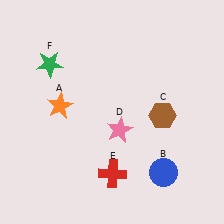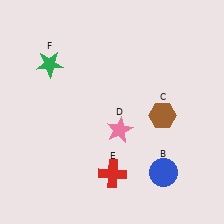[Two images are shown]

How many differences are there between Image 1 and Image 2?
There is 1 difference between the two images.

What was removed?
The orange star (A) was removed in Image 2.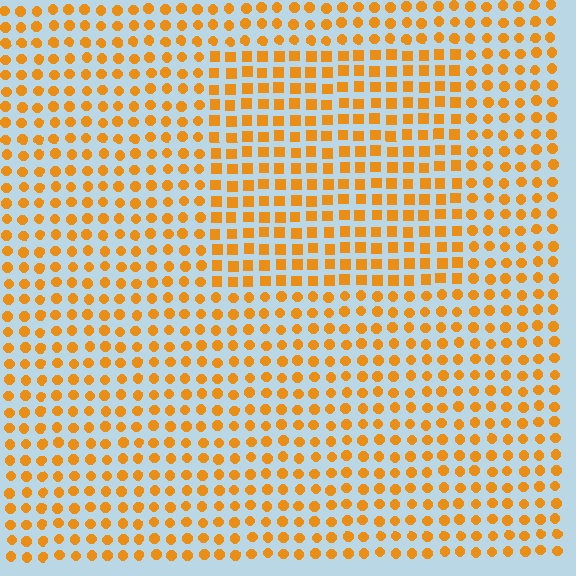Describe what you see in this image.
The image is filled with small orange elements arranged in a uniform grid. A rectangle-shaped region contains squares, while the surrounding area contains circles. The boundary is defined purely by the change in element shape.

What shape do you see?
I see a rectangle.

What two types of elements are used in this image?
The image uses squares inside the rectangle region and circles outside it.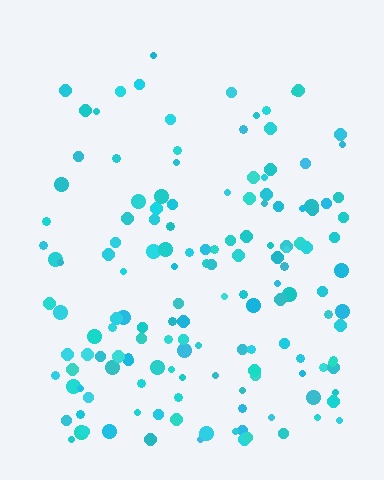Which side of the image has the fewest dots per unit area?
The top.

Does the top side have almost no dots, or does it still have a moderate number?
Still a moderate number, just noticeably fewer than the bottom.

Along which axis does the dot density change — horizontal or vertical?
Vertical.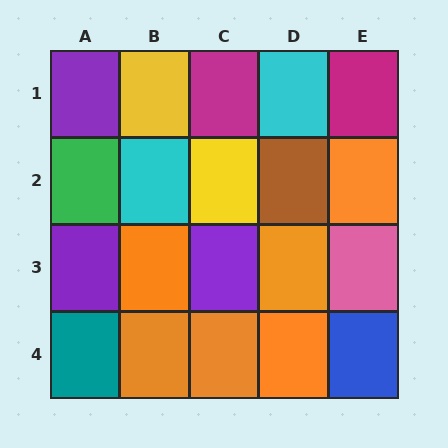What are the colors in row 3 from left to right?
Purple, orange, purple, orange, pink.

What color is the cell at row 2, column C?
Yellow.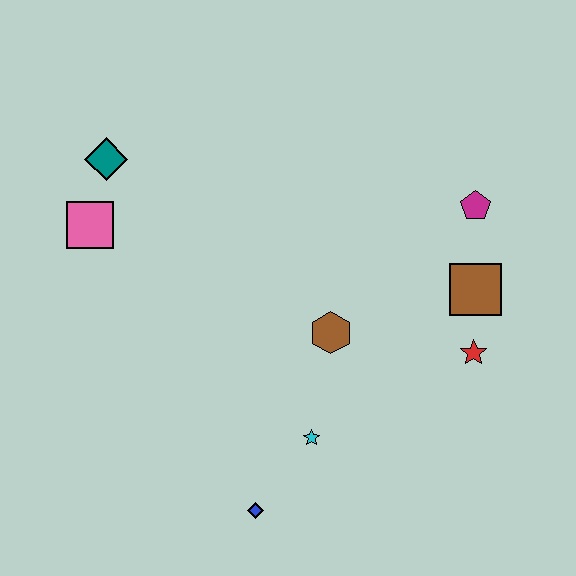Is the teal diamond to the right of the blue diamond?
No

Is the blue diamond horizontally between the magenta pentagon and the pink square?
Yes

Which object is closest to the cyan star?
The blue diamond is closest to the cyan star.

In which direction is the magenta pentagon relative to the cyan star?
The magenta pentagon is above the cyan star.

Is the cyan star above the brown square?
No